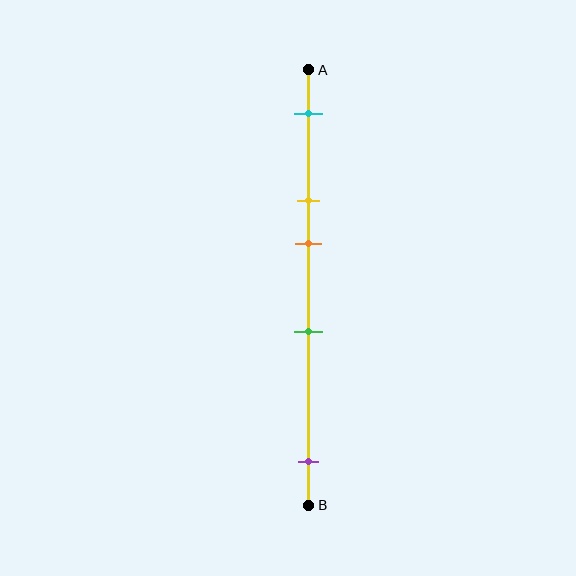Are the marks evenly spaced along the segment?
No, the marks are not evenly spaced.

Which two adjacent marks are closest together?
The yellow and orange marks are the closest adjacent pair.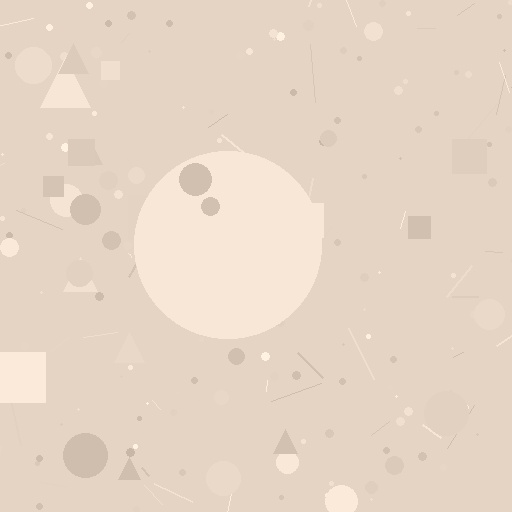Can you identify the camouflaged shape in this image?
The camouflaged shape is a circle.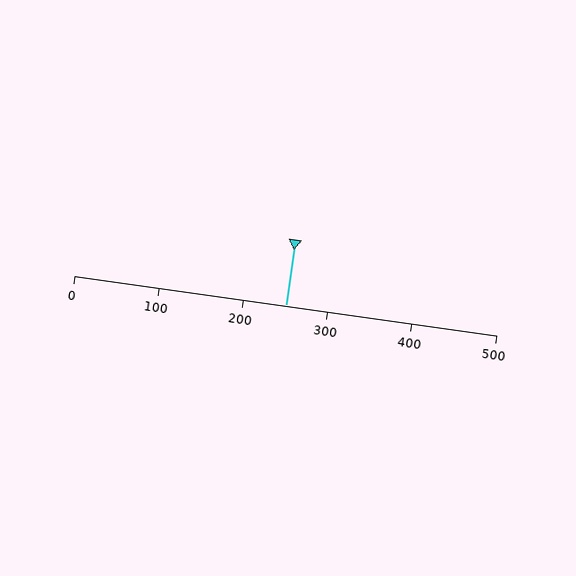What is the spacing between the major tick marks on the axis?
The major ticks are spaced 100 apart.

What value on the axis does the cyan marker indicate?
The marker indicates approximately 250.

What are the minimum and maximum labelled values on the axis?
The axis runs from 0 to 500.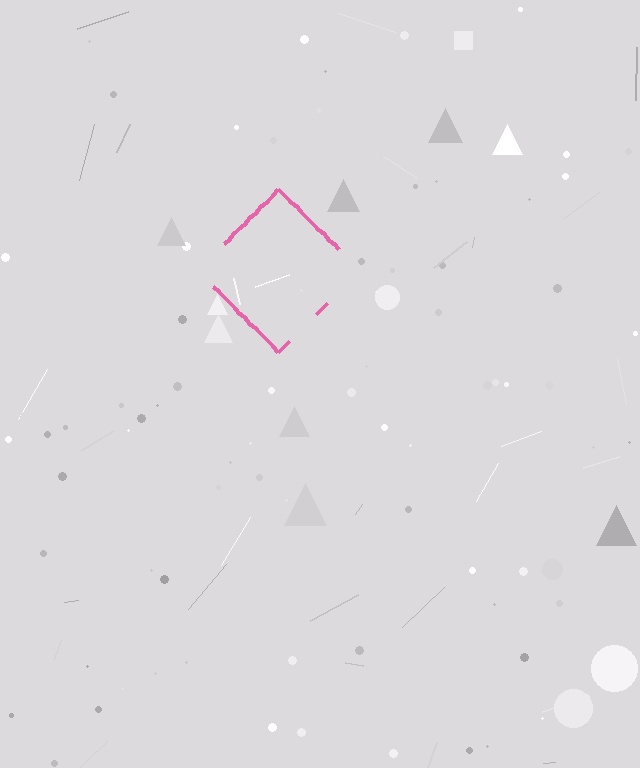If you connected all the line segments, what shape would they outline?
They would outline a diamond.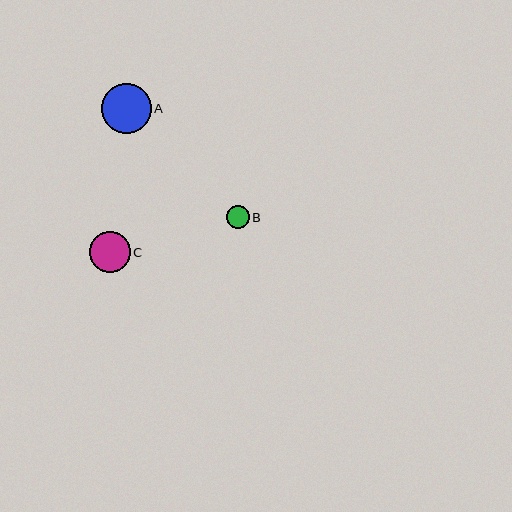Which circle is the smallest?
Circle B is the smallest with a size of approximately 23 pixels.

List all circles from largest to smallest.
From largest to smallest: A, C, B.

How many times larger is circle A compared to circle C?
Circle A is approximately 1.2 times the size of circle C.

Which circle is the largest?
Circle A is the largest with a size of approximately 50 pixels.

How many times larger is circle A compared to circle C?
Circle A is approximately 1.2 times the size of circle C.